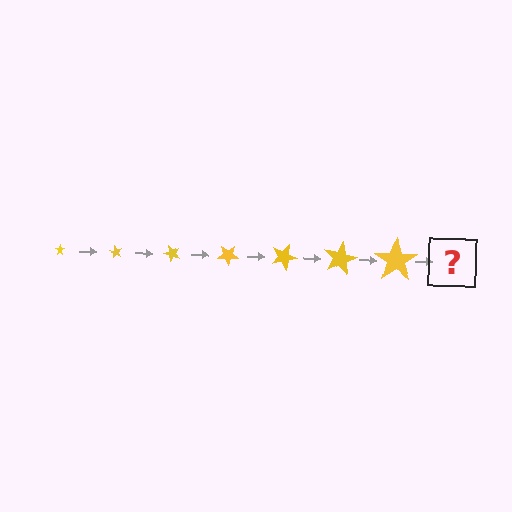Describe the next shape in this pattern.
It should be a star, larger than the previous one and rotated 420 degrees from the start.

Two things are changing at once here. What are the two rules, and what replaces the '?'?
The two rules are that the star grows larger each step and it rotates 60 degrees each step. The '?' should be a star, larger than the previous one and rotated 420 degrees from the start.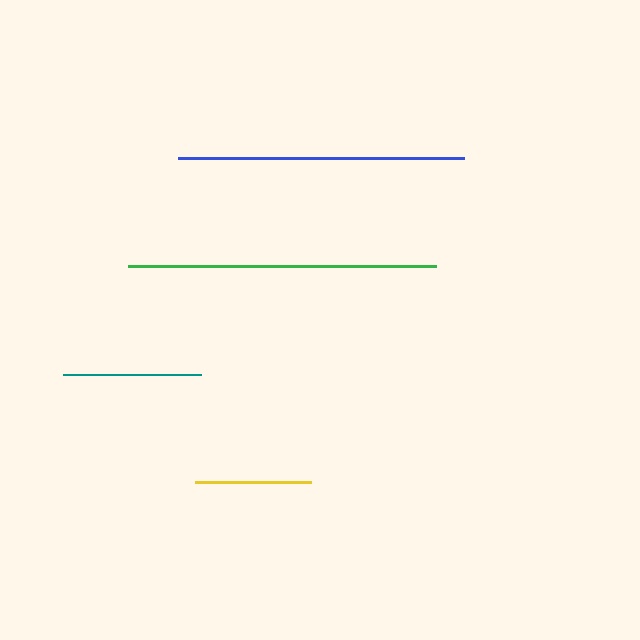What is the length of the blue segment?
The blue segment is approximately 286 pixels long.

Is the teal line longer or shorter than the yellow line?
The teal line is longer than the yellow line.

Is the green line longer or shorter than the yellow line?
The green line is longer than the yellow line.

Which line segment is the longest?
The green line is the longest at approximately 308 pixels.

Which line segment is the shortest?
The yellow line is the shortest at approximately 116 pixels.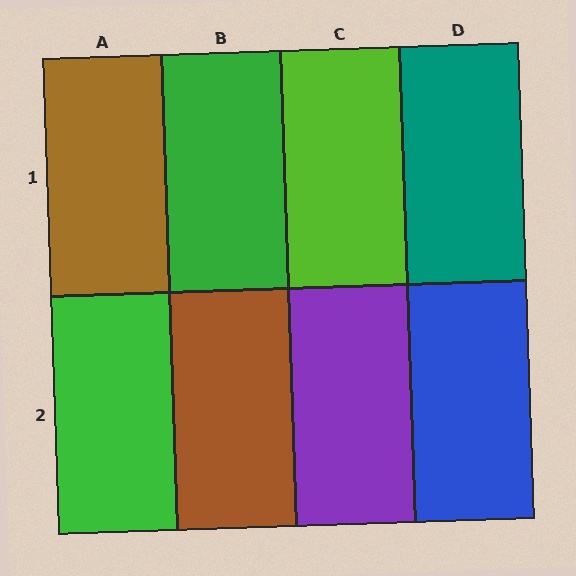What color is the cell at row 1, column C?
Lime.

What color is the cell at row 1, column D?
Teal.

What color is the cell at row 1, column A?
Brown.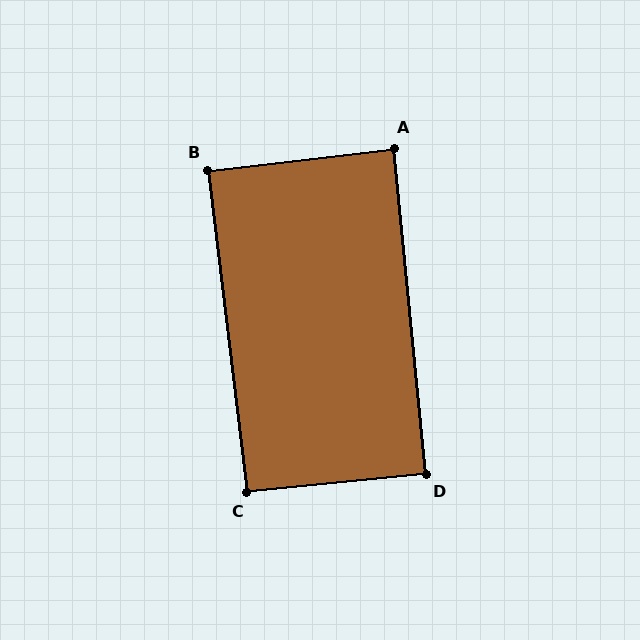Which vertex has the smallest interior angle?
A, at approximately 89 degrees.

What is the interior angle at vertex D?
Approximately 90 degrees (approximately right).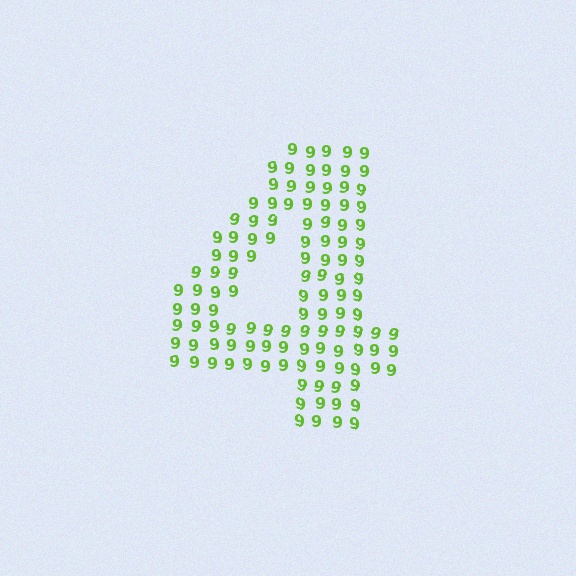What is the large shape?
The large shape is the digit 4.